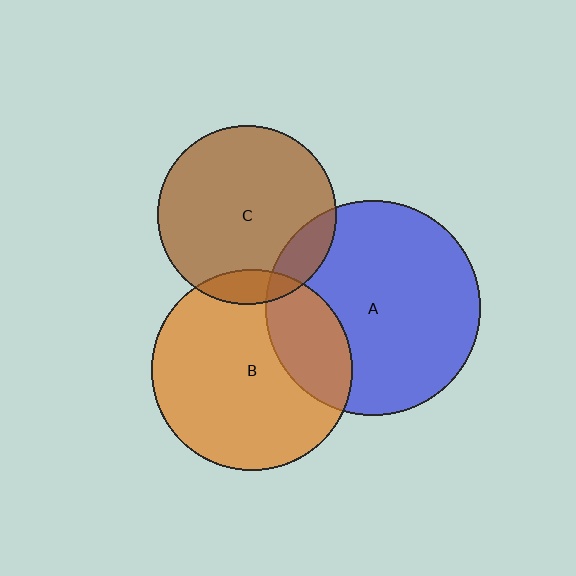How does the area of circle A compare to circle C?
Approximately 1.4 times.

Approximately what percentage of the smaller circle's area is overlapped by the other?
Approximately 25%.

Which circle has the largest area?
Circle A (blue).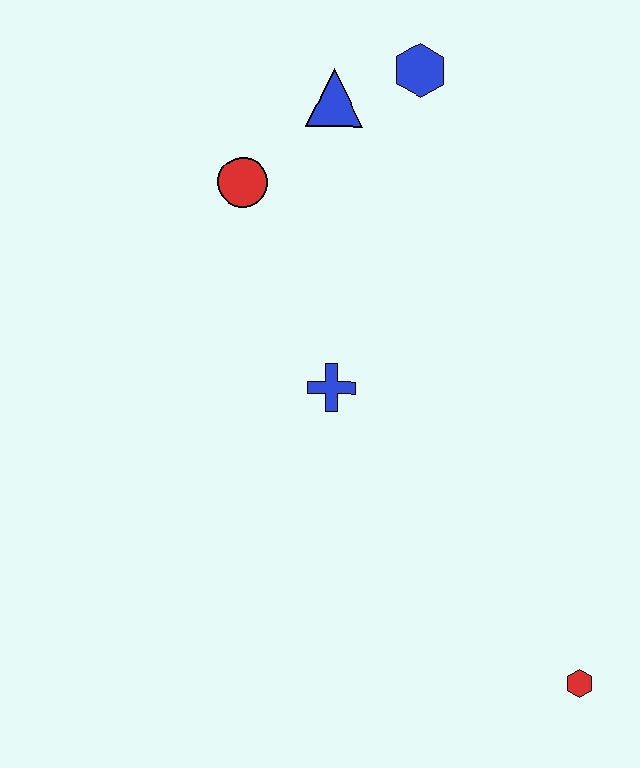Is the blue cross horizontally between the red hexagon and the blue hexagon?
No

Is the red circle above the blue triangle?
No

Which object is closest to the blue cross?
The red circle is closest to the blue cross.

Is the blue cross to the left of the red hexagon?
Yes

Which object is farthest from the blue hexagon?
The red hexagon is farthest from the blue hexagon.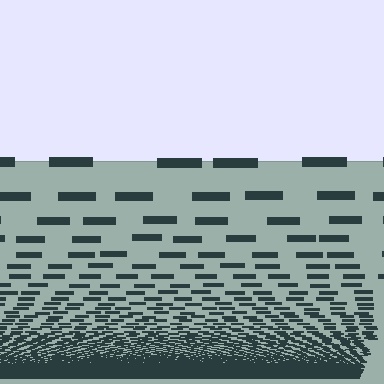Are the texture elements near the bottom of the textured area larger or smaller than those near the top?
Smaller. The gradient is inverted — elements near the bottom are smaller and denser.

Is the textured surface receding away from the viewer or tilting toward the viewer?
The surface appears to tilt toward the viewer. Texture elements get larger and sparser toward the top.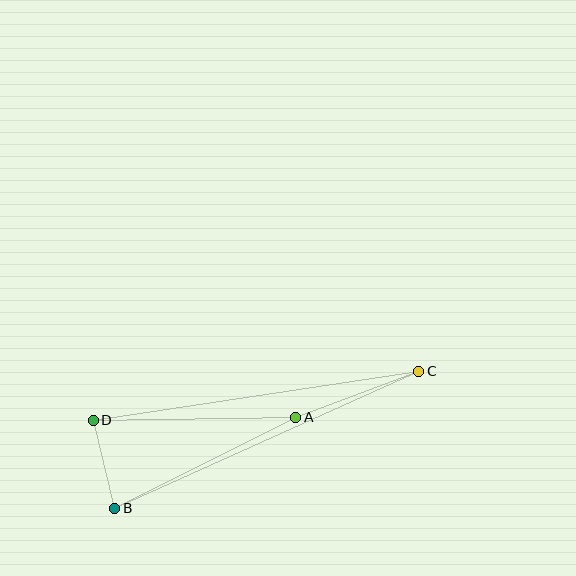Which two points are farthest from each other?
Points B and C are farthest from each other.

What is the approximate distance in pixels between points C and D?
The distance between C and D is approximately 330 pixels.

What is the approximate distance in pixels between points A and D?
The distance between A and D is approximately 203 pixels.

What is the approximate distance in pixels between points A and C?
The distance between A and C is approximately 132 pixels.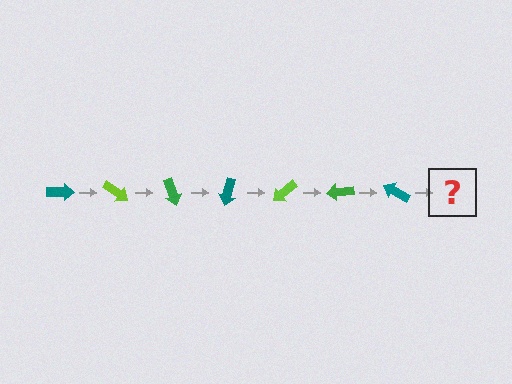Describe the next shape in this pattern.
It should be a lime arrow, rotated 245 degrees from the start.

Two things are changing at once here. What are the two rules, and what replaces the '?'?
The two rules are that it rotates 35 degrees each step and the color cycles through teal, lime, and green. The '?' should be a lime arrow, rotated 245 degrees from the start.